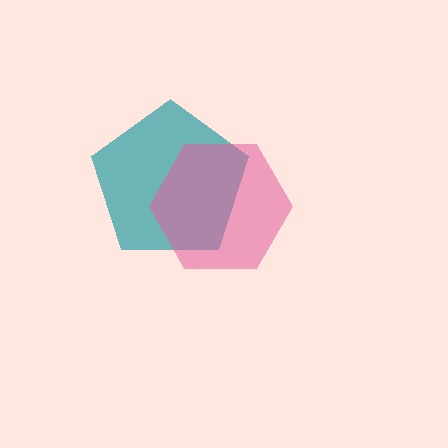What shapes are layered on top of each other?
The layered shapes are: a teal pentagon, a pink hexagon.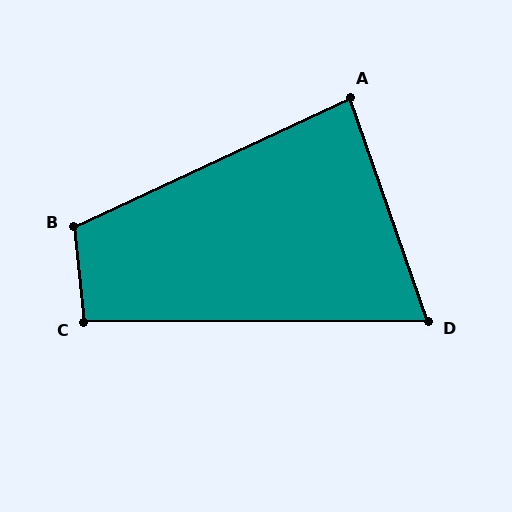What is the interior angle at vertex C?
Approximately 96 degrees (obtuse).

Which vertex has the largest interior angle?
B, at approximately 109 degrees.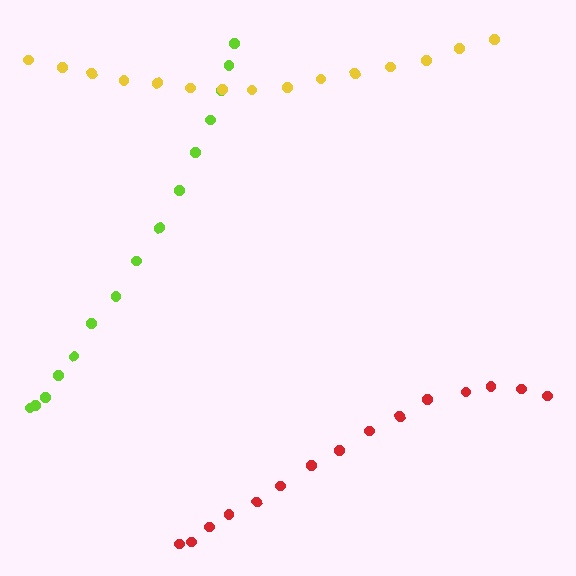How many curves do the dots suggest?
There are 3 distinct paths.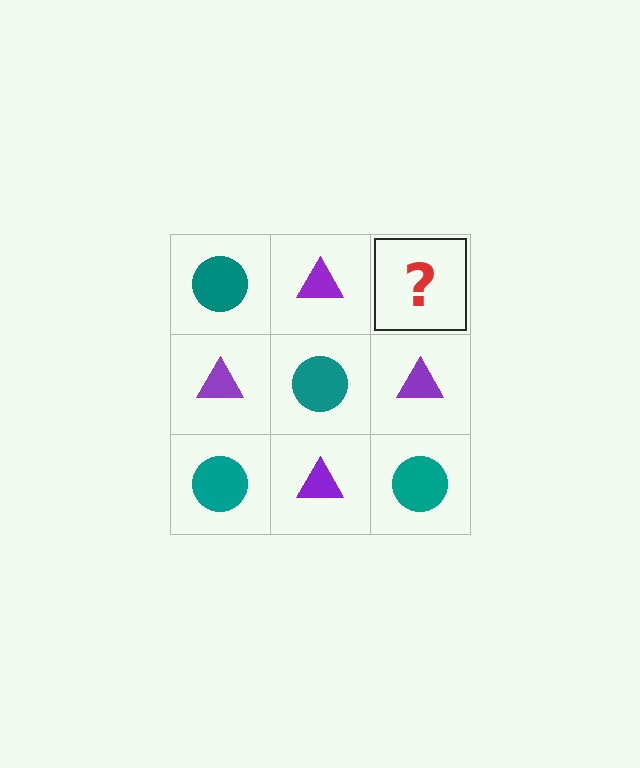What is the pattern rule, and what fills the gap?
The rule is that it alternates teal circle and purple triangle in a checkerboard pattern. The gap should be filled with a teal circle.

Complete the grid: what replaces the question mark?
The question mark should be replaced with a teal circle.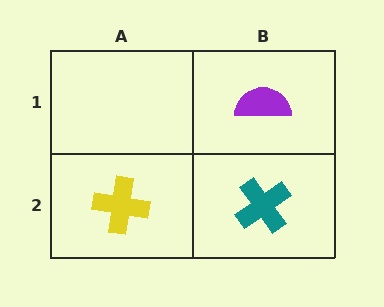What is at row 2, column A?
A yellow cross.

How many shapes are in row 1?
1 shape.